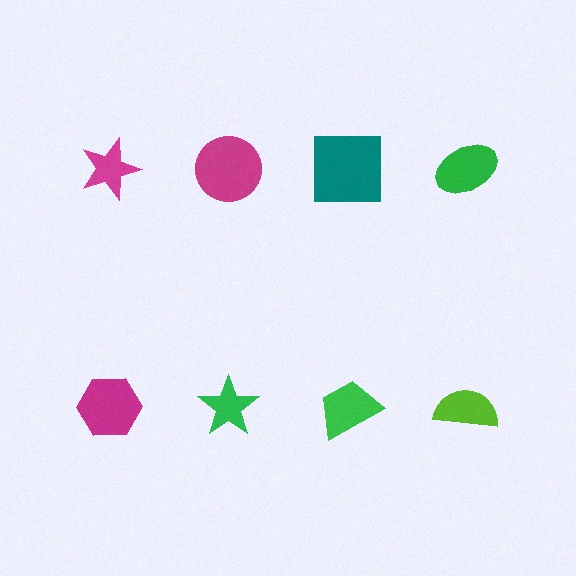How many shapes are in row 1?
4 shapes.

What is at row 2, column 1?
A magenta hexagon.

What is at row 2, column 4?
A lime semicircle.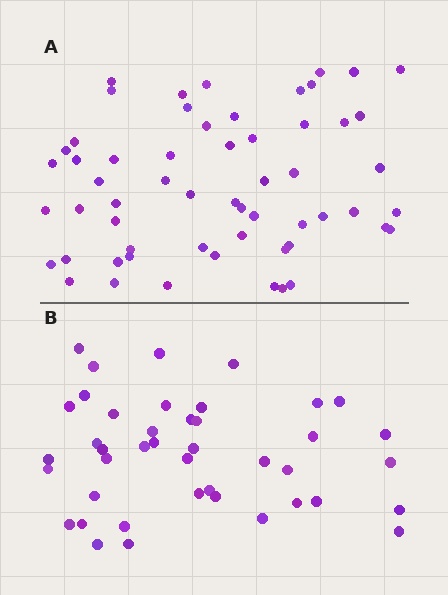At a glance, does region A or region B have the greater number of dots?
Region A (the top region) has more dots.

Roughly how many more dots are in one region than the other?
Region A has approximately 15 more dots than region B.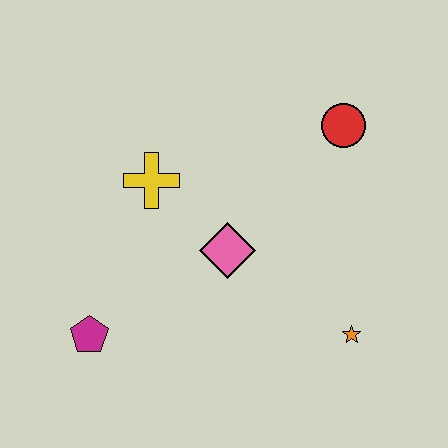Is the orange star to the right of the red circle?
Yes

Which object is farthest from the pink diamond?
The red circle is farthest from the pink diamond.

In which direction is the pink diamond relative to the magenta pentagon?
The pink diamond is to the right of the magenta pentagon.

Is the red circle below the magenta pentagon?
No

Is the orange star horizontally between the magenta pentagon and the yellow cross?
No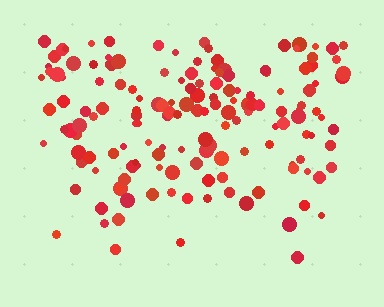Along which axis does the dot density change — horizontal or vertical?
Vertical.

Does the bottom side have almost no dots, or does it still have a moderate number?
Still a moderate number, just noticeably fewer than the top.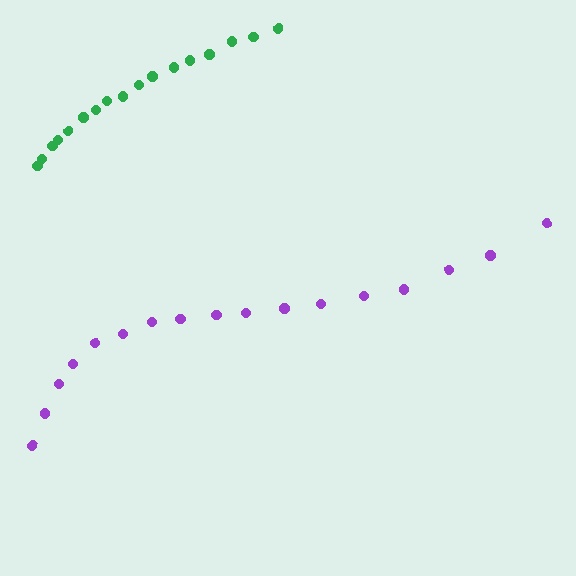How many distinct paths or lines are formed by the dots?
There are 2 distinct paths.